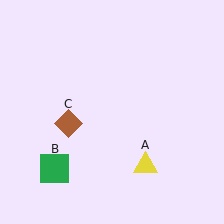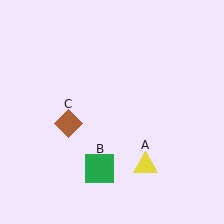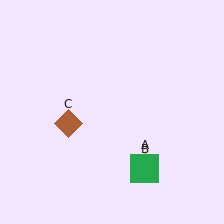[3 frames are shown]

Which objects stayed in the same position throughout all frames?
Yellow triangle (object A) and brown diamond (object C) remained stationary.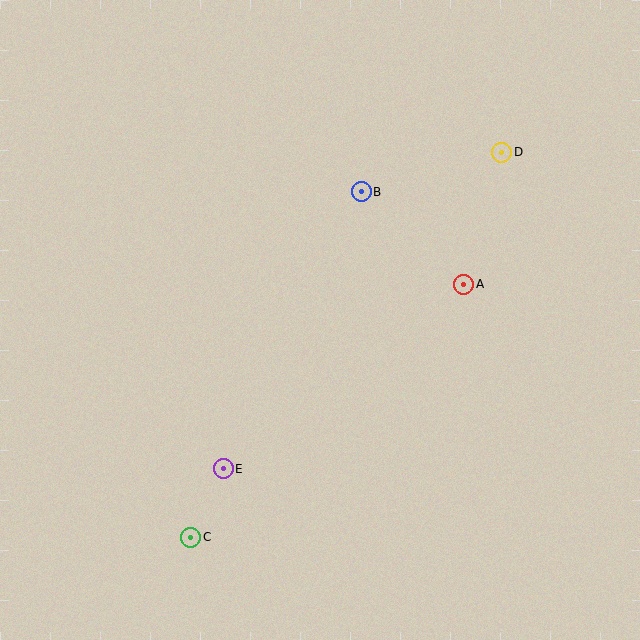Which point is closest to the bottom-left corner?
Point C is closest to the bottom-left corner.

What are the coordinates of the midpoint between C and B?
The midpoint between C and B is at (276, 365).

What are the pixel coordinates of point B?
Point B is at (361, 192).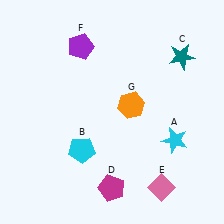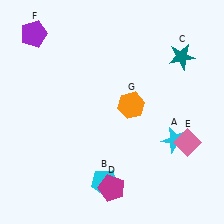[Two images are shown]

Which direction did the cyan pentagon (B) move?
The cyan pentagon (B) moved down.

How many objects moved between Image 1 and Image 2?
3 objects moved between the two images.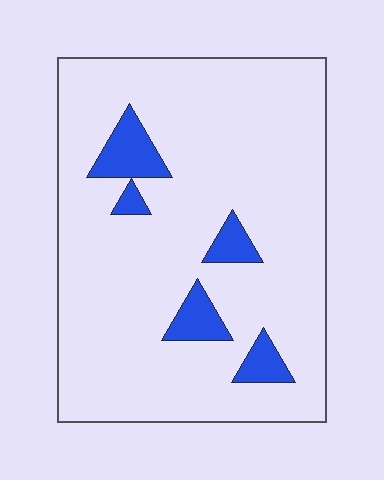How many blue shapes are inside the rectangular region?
5.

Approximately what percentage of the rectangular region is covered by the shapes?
Approximately 10%.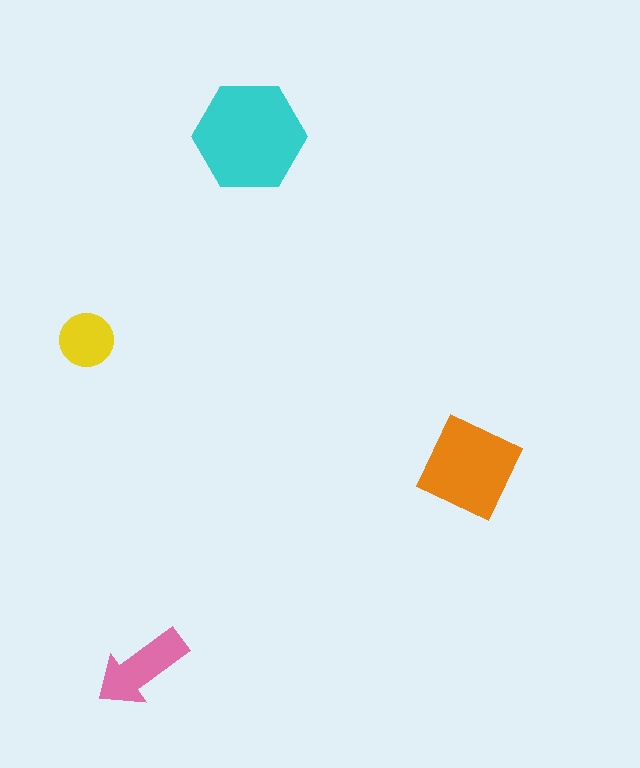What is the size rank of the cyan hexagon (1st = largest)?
1st.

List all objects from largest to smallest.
The cyan hexagon, the orange diamond, the pink arrow, the yellow circle.